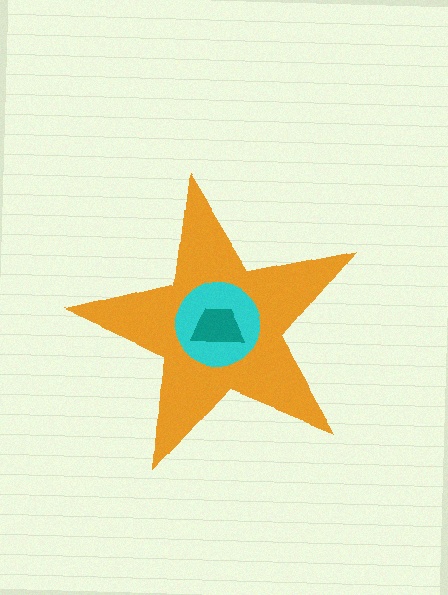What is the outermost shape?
The orange star.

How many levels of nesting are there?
3.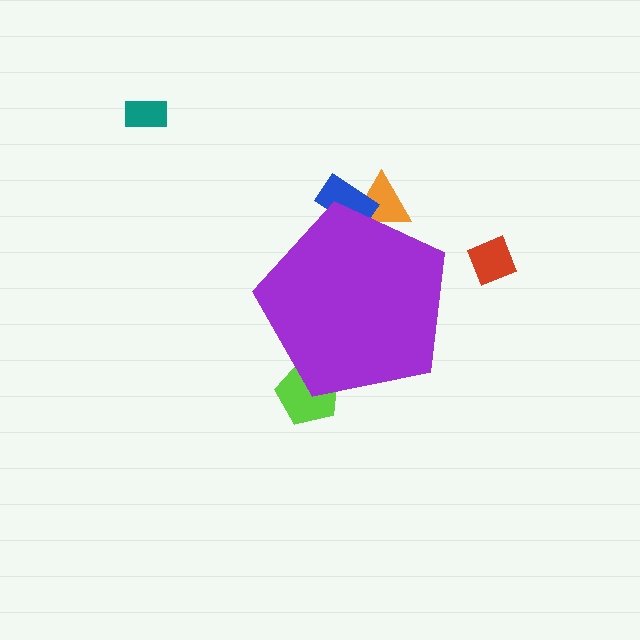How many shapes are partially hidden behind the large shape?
3 shapes are partially hidden.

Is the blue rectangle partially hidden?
Yes, the blue rectangle is partially hidden behind the purple pentagon.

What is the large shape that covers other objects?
A purple pentagon.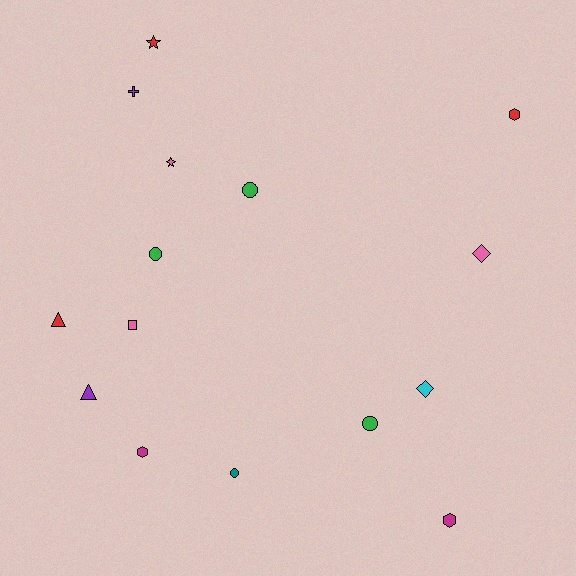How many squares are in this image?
There is 1 square.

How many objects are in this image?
There are 15 objects.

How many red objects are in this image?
There are 3 red objects.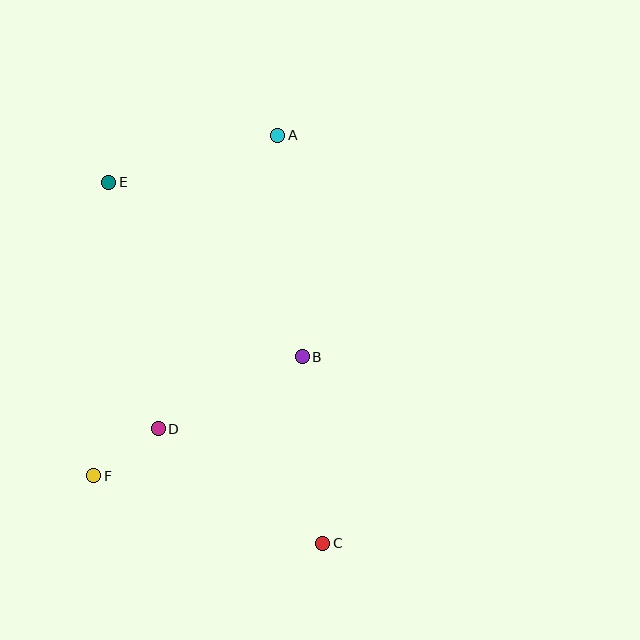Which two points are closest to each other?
Points D and F are closest to each other.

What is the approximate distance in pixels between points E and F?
The distance between E and F is approximately 294 pixels.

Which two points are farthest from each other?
Points C and E are farthest from each other.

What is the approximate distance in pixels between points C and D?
The distance between C and D is approximately 201 pixels.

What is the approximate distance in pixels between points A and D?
The distance between A and D is approximately 317 pixels.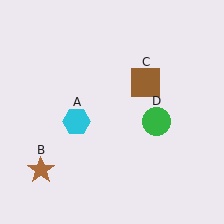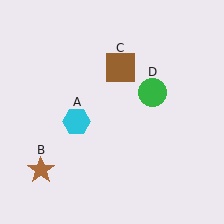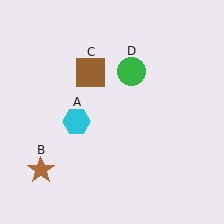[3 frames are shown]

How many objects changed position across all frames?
2 objects changed position: brown square (object C), green circle (object D).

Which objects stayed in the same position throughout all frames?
Cyan hexagon (object A) and brown star (object B) remained stationary.